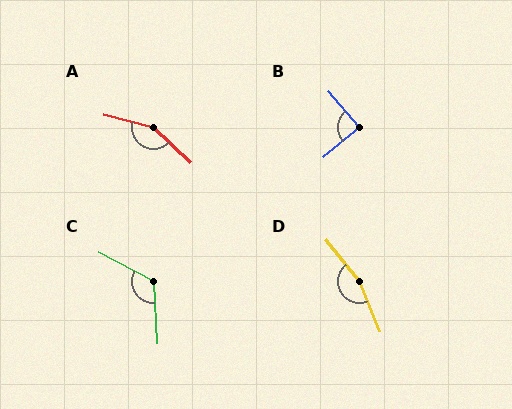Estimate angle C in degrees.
Approximately 122 degrees.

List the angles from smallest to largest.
B (89°), C (122°), A (151°), D (164°).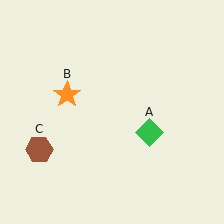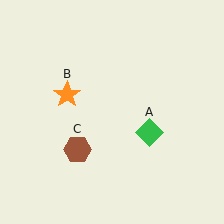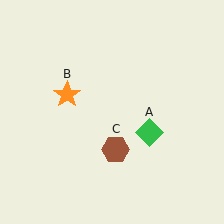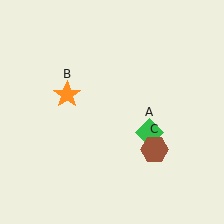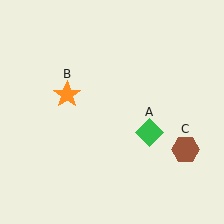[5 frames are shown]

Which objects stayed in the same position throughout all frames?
Green diamond (object A) and orange star (object B) remained stationary.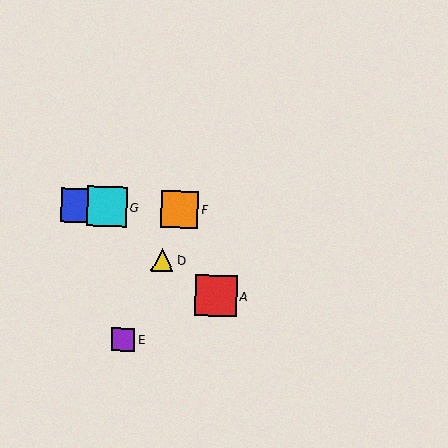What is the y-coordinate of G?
Object G is at y≈207.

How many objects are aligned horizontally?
4 objects (B, C, F, G) are aligned horizontally.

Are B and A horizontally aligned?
No, B is at y≈206 and A is at y≈296.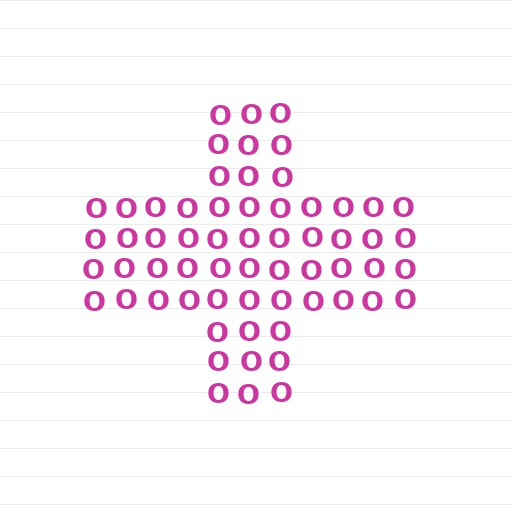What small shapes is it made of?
It is made of small letter O's.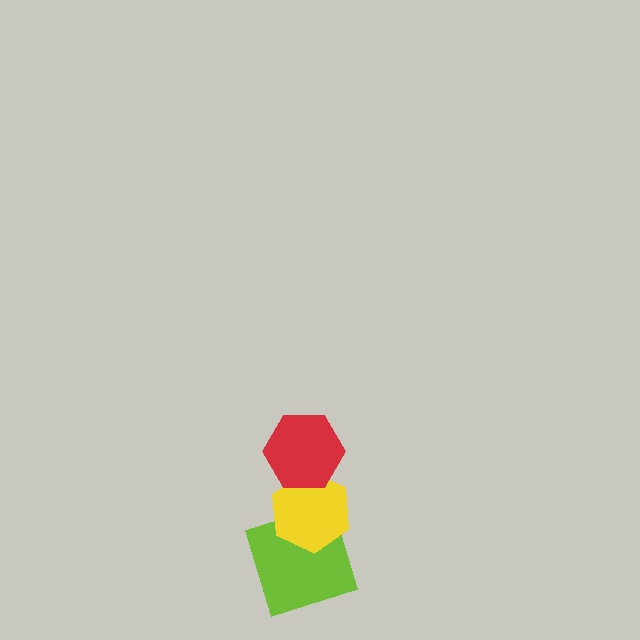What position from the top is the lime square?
The lime square is 3rd from the top.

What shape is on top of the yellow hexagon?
The red hexagon is on top of the yellow hexagon.